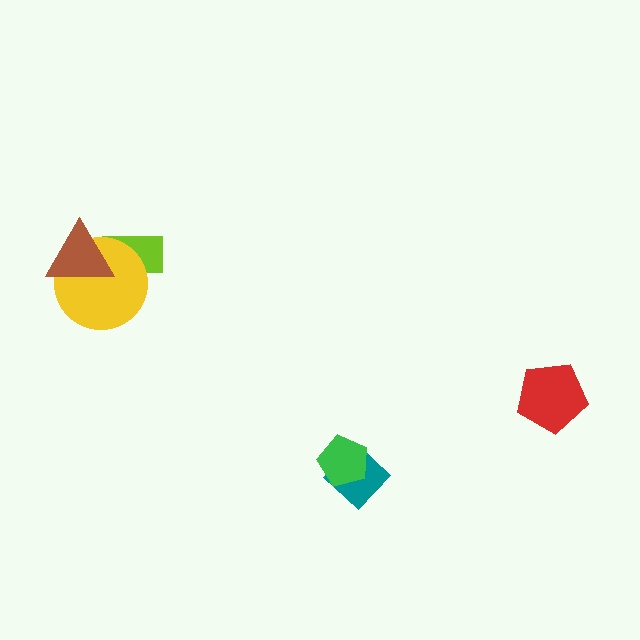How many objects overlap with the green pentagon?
1 object overlaps with the green pentagon.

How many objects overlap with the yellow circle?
2 objects overlap with the yellow circle.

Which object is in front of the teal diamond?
The green pentagon is in front of the teal diamond.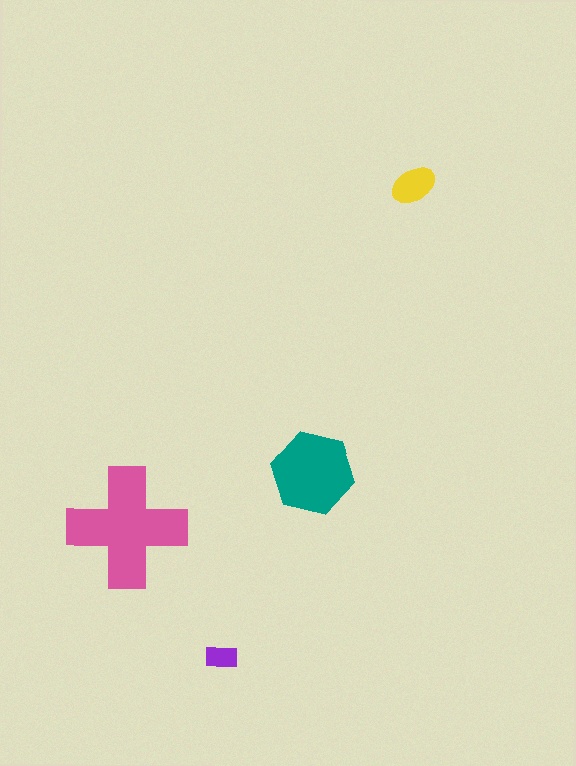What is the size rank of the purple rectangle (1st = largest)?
4th.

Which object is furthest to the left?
The pink cross is leftmost.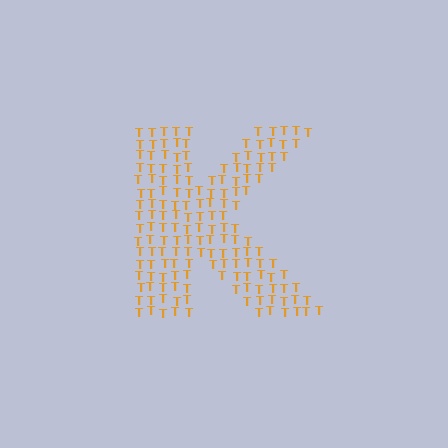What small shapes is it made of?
It is made of small letter T's.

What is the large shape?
The large shape is the letter K.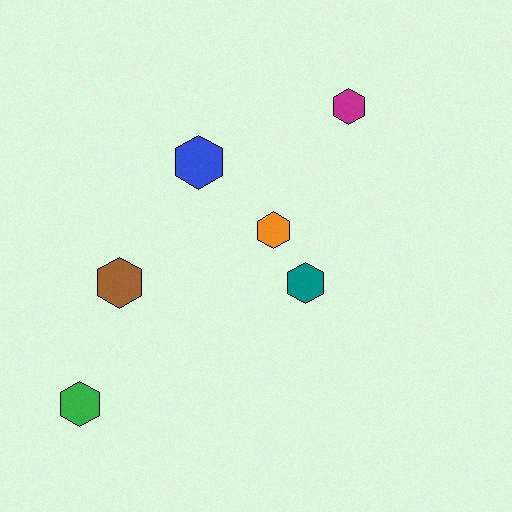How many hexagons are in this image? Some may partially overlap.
There are 6 hexagons.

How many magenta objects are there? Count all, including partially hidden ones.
There is 1 magenta object.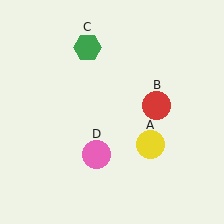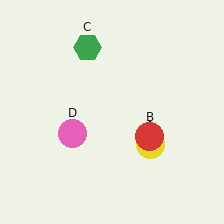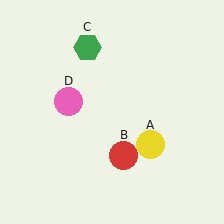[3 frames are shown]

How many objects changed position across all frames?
2 objects changed position: red circle (object B), pink circle (object D).